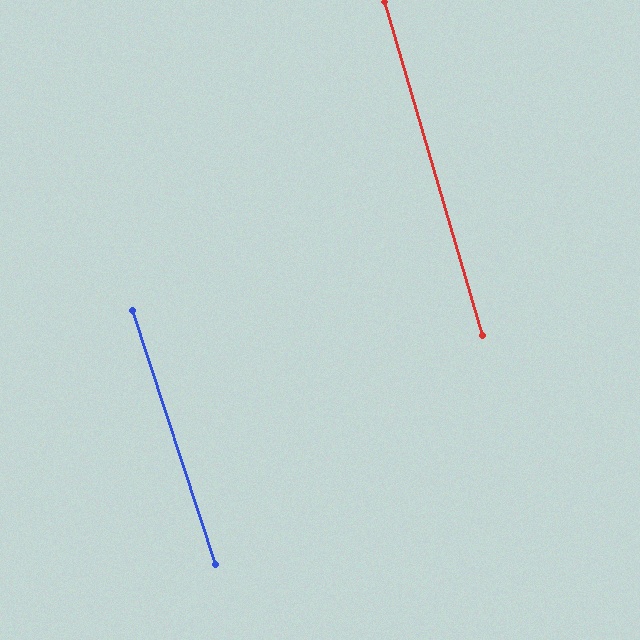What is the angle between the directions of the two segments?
Approximately 2 degrees.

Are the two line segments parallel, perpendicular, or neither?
Parallel — their directions differ by only 1.7°.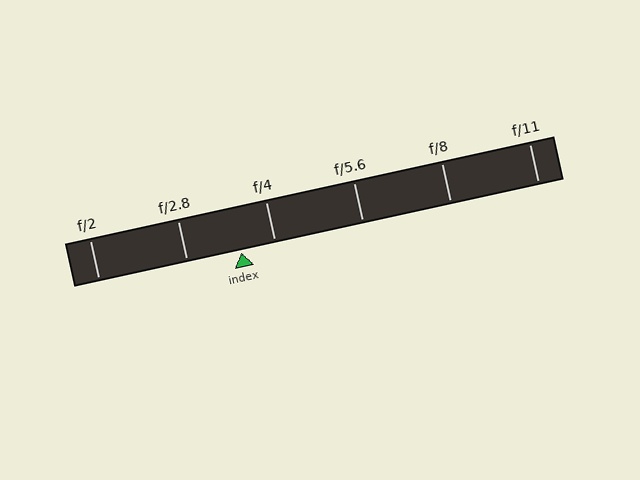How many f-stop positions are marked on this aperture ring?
There are 6 f-stop positions marked.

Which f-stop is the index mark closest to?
The index mark is closest to f/4.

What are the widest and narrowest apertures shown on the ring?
The widest aperture shown is f/2 and the narrowest is f/11.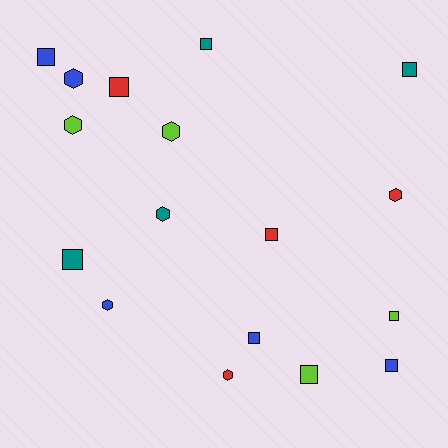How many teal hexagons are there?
There is 1 teal hexagon.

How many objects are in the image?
There are 17 objects.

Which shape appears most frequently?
Square, with 10 objects.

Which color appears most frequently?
Blue, with 5 objects.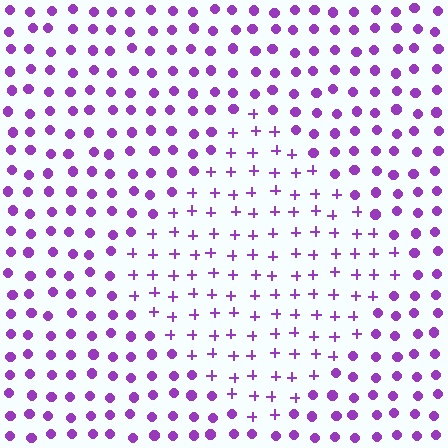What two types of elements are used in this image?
The image uses plus signs inside the diamond region and circles outside it.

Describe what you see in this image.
The image is filled with small purple elements arranged in a uniform grid. A diamond-shaped region contains plus signs, while the surrounding area contains circles. The boundary is defined purely by the change in element shape.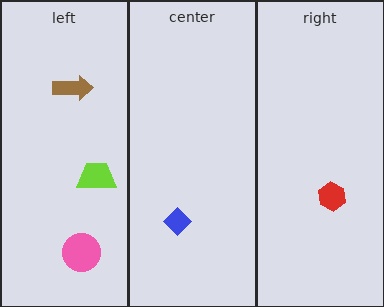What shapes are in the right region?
The red hexagon.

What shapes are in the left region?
The pink circle, the brown arrow, the lime trapezoid.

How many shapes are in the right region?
1.